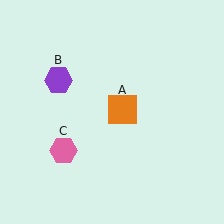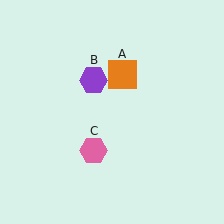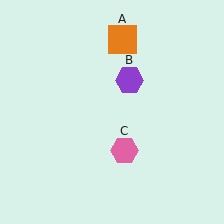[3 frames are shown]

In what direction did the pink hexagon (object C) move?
The pink hexagon (object C) moved right.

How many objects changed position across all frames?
3 objects changed position: orange square (object A), purple hexagon (object B), pink hexagon (object C).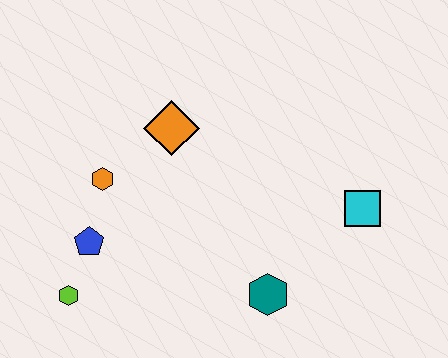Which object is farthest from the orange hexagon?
The cyan square is farthest from the orange hexagon.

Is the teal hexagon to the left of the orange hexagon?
No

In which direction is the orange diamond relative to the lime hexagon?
The orange diamond is above the lime hexagon.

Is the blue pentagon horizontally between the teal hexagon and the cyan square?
No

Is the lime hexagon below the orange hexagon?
Yes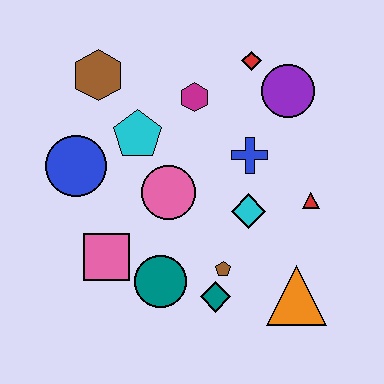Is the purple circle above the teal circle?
Yes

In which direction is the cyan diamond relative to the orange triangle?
The cyan diamond is above the orange triangle.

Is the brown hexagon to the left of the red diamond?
Yes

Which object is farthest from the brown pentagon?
The brown hexagon is farthest from the brown pentagon.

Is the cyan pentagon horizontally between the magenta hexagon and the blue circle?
Yes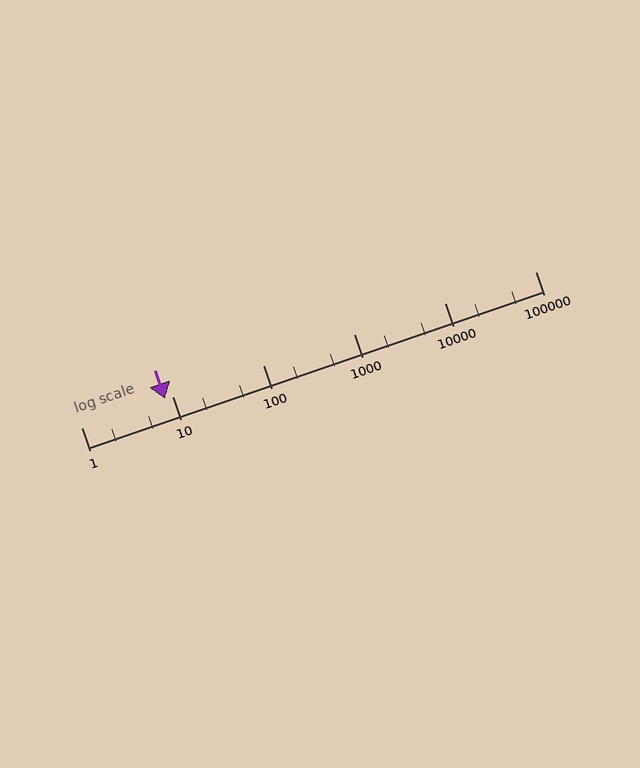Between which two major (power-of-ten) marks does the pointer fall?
The pointer is between 1 and 10.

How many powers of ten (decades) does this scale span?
The scale spans 5 decades, from 1 to 100000.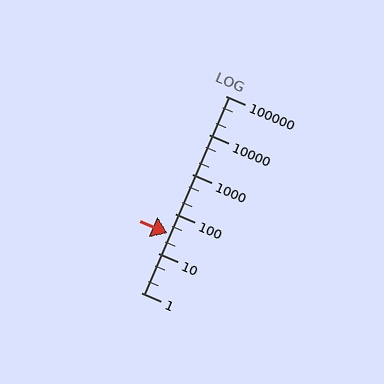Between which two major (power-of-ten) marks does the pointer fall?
The pointer is between 10 and 100.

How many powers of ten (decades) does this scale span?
The scale spans 5 decades, from 1 to 100000.